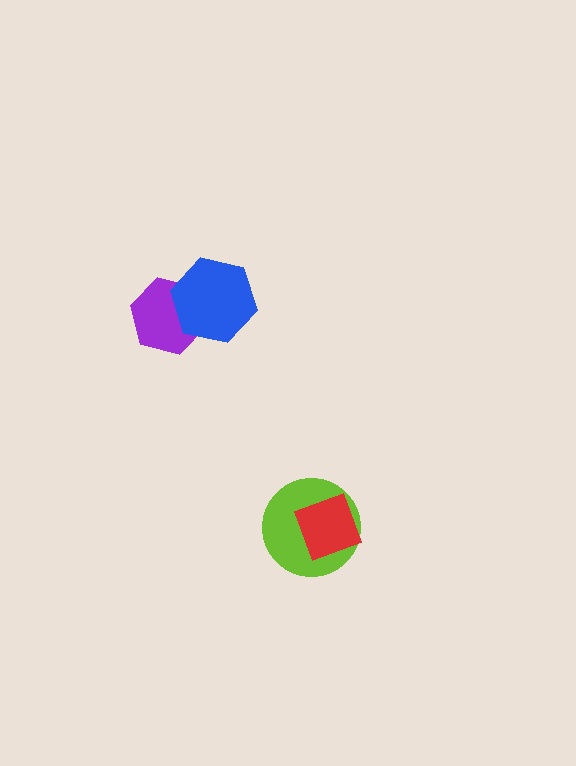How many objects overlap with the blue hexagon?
1 object overlaps with the blue hexagon.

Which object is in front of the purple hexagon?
The blue hexagon is in front of the purple hexagon.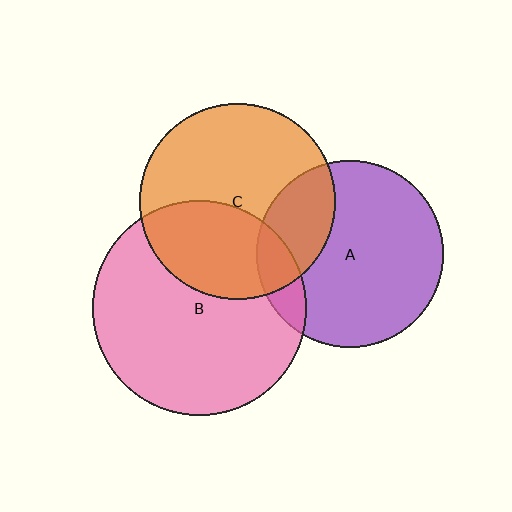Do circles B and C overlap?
Yes.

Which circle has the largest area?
Circle B (pink).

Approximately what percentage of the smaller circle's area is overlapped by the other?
Approximately 35%.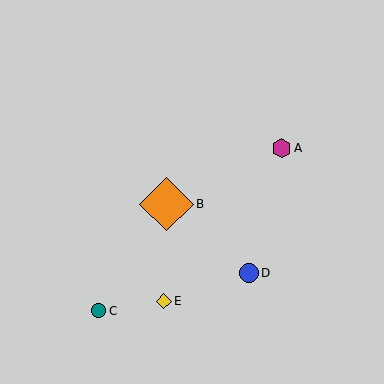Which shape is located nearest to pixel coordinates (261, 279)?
The blue circle (labeled D) at (249, 273) is nearest to that location.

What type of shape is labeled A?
Shape A is a magenta hexagon.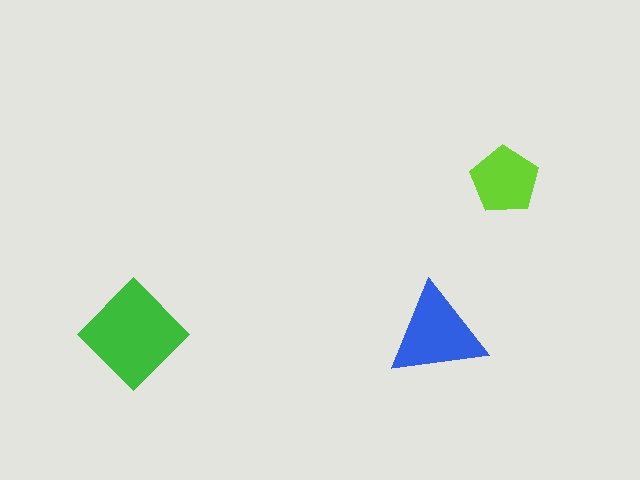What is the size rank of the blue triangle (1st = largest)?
2nd.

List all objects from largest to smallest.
The green diamond, the blue triangle, the lime pentagon.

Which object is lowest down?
The green diamond is bottommost.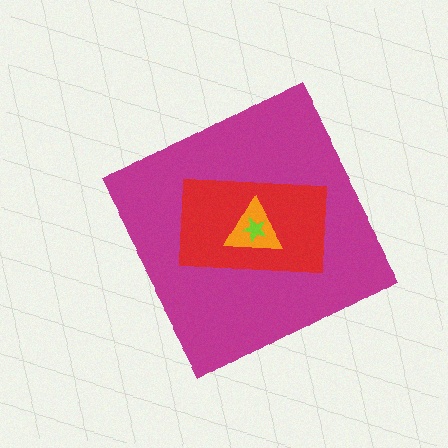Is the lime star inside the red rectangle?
Yes.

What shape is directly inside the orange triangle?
The lime star.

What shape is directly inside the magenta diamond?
The red rectangle.